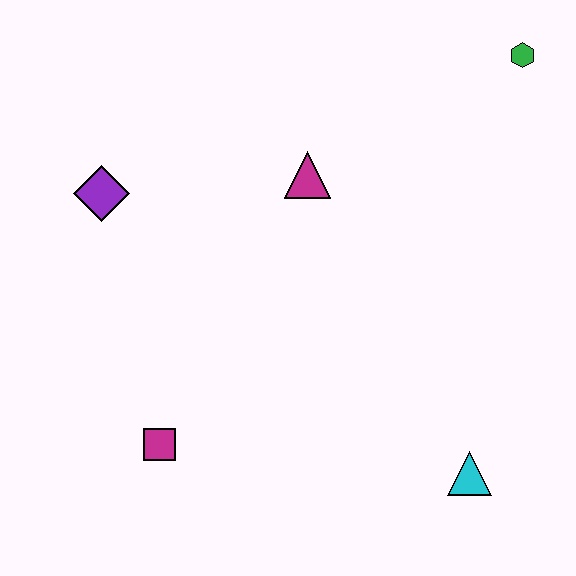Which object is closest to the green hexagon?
The magenta triangle is closest to the green hexagon.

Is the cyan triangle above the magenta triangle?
No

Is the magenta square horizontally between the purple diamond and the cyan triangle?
Yes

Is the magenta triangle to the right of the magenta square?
Yes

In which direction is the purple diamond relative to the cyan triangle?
The purple diamond is to the left of the cyan triangle.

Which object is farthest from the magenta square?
The green hexagon is farthest from the magenta square.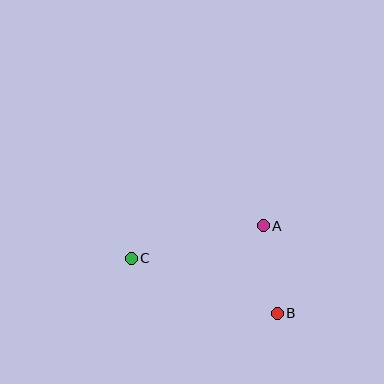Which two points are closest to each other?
Points A and B are closest to each other.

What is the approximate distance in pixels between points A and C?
The distance between A and C is approximately 136 pixels.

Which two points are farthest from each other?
Points B and C are farthest from each other.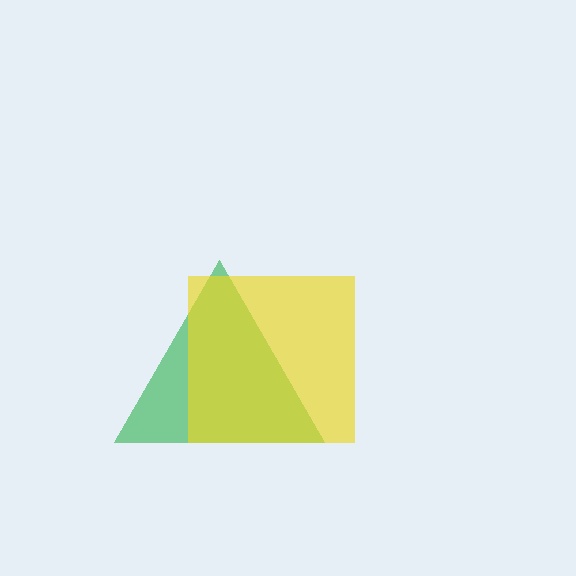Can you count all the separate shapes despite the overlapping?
Yes, there are 2 separate shapes.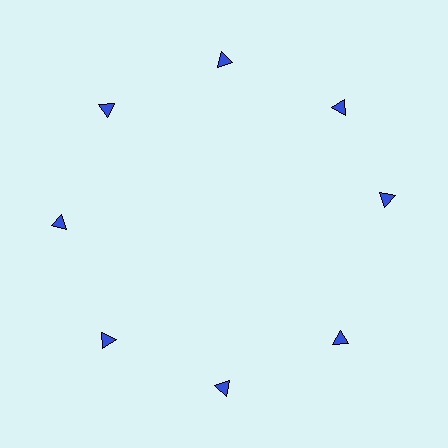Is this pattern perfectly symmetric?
No. The 8 blue triangles are arranged in a ring, but one element near the 3 o'clock position is rotated out of alignment along the ring, breaking the 8-fold rotational symmetry.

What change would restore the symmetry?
The symmetry would be restored by rotating it back into even spacing with its neighbors so that all 8 triangles sit at equal angles and equal distance from the center.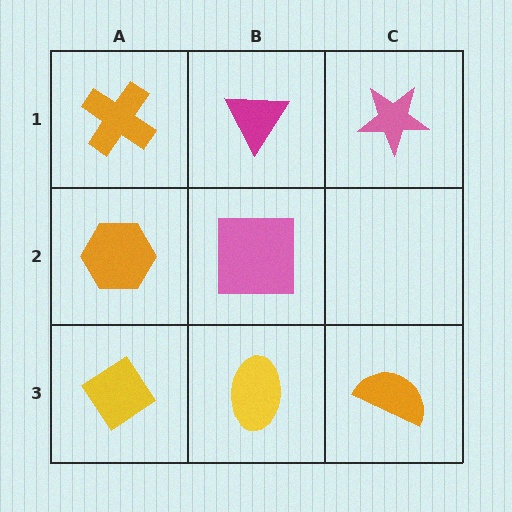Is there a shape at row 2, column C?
No, that cell is empty.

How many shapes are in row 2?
2 shapes.